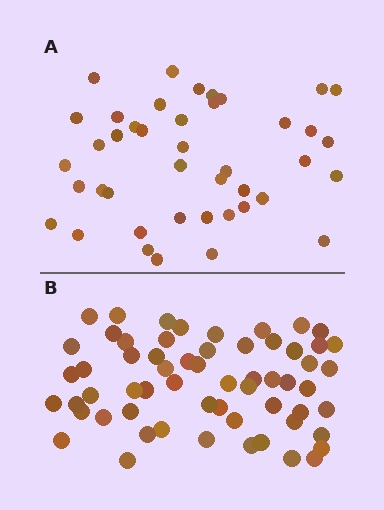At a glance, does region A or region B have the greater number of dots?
Region B (the bottom region) has more dots.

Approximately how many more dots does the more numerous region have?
Region B has approximately 20 more dots than region A.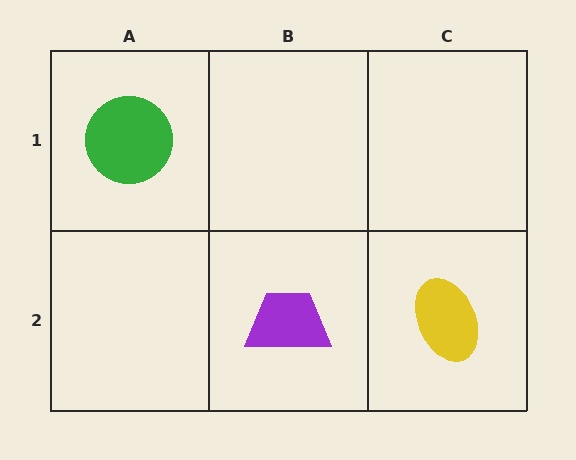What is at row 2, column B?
A purple trapezoid.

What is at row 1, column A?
A green circle.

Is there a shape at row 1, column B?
No, that cell is empty.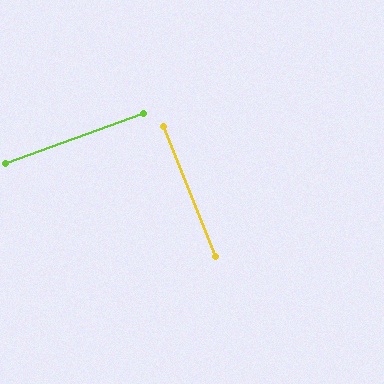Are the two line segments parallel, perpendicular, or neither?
Perpendicular — they meet at approximately 88°.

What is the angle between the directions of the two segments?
Approximately 88 degrees.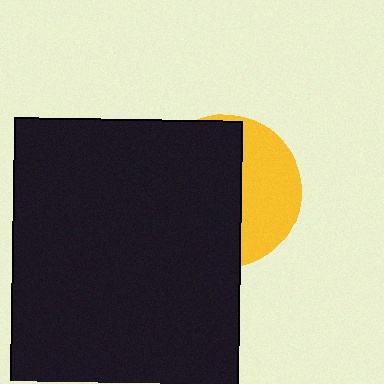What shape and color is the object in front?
The object in front is a black rectangle.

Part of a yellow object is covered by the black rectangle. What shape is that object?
It is a circle.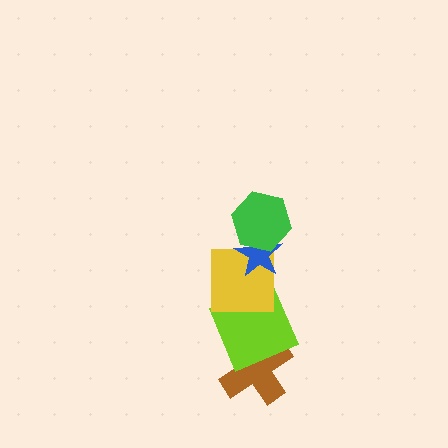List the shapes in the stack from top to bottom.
From top to bottom: the green hexagon, the blue star, the yellow square, the lime square, the brown cross.